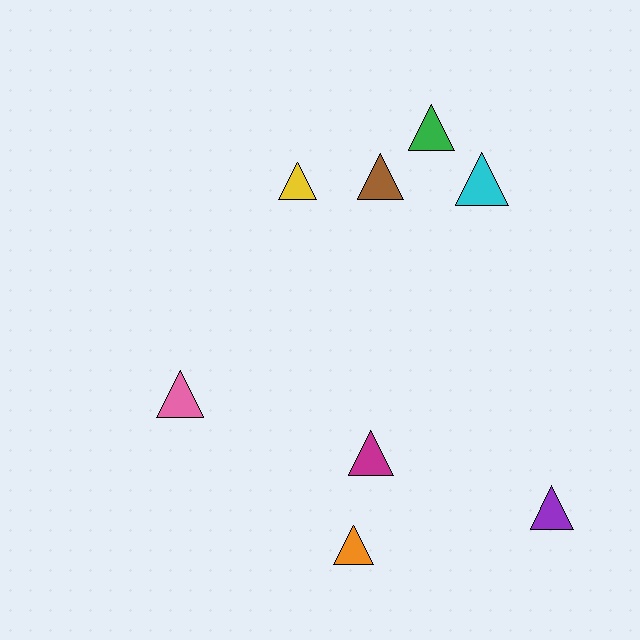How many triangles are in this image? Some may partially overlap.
There are 8 triangles.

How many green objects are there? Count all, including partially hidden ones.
There is 1 green object.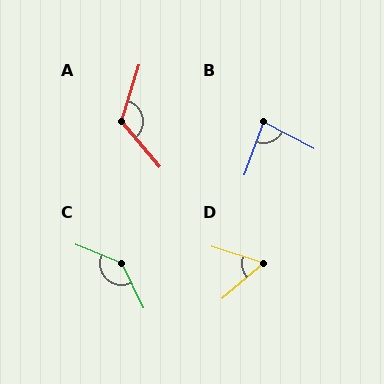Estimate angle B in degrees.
Approximately 83 degrees.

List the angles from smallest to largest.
D (58°), B (83°), A (123°), C (139°).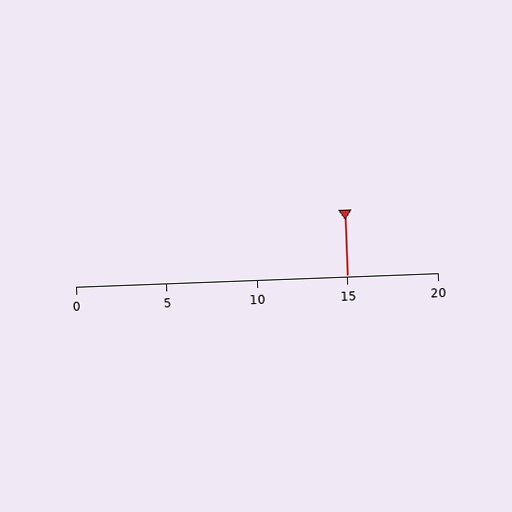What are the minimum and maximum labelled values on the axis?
The axis runs from 0 to 20.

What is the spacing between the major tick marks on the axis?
The major ticks are spaced 5 apart.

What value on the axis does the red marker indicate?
The marker indicates approximately 15.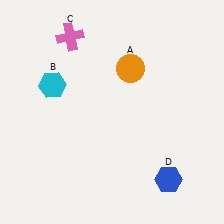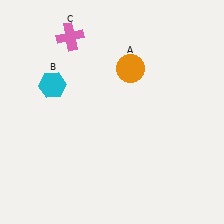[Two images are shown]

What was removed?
The blue hexagon (D) was removed in Image 2.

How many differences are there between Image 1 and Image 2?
There is 1 difference between the two images.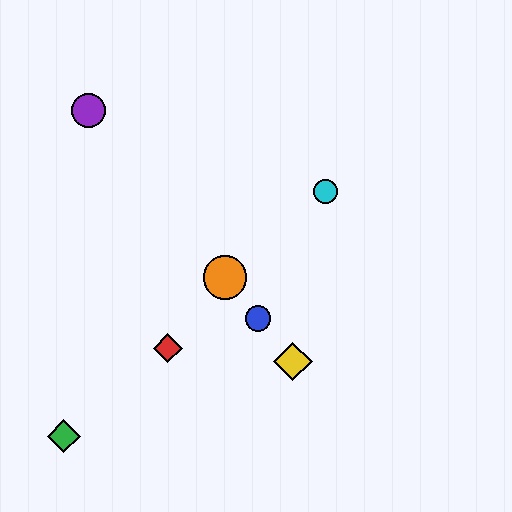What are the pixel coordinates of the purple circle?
The purple circle is at (89, 110).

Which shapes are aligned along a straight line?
The blue circle, the yellow diamond, the purple circle, the orange circle are aligned along a straight line.